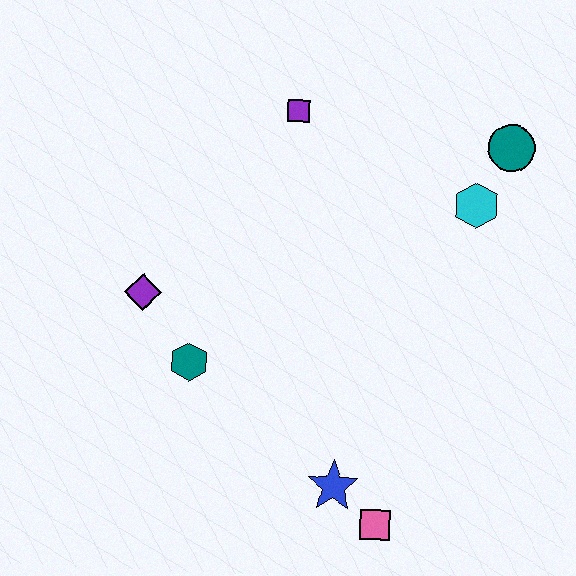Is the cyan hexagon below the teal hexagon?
No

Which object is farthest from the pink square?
The purple square is farthest from the pink square.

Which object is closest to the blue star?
The pink square is closest to the blue star.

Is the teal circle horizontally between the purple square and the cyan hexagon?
No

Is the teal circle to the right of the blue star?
Yes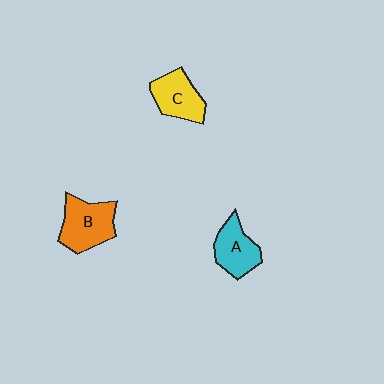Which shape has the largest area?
Shape B (orange).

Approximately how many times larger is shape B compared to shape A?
Approximately 1.3 times.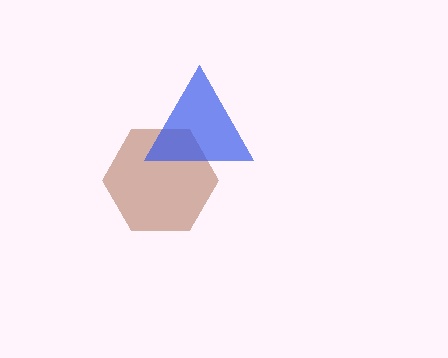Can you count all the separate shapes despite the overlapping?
Yes, there are 2 separate shapes.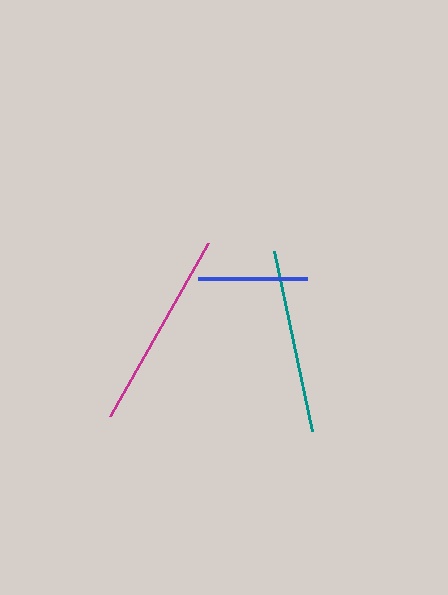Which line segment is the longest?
The magenta line is the longest at approximately 199 pixels.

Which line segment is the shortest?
The blue line is the shortest at approximately 109 pixels.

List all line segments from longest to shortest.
From longest to shortest: magenta, teal, blue.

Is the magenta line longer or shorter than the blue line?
The magenta line is longer than the blue line.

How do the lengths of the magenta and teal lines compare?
The magenta and teal lines are approximately the same length.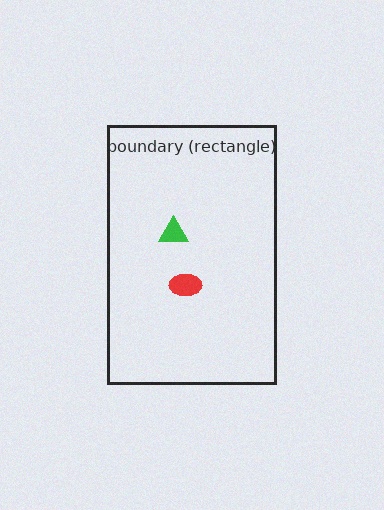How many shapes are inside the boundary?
2 inside, 0 outside.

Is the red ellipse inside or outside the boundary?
Inside.